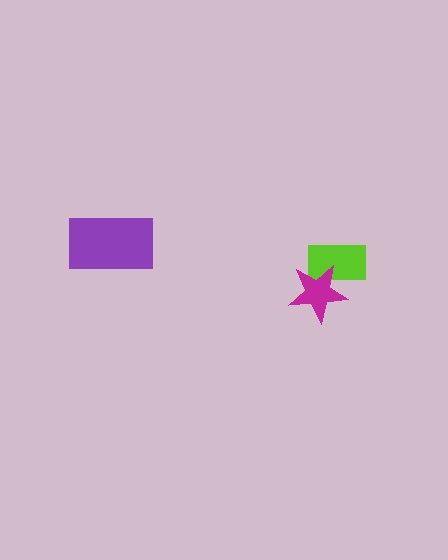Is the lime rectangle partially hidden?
Yes, it is partially covered by another shape.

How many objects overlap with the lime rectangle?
1 object overlaps with the lime rectangle.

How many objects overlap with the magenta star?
1 object overlaps with the magenta star.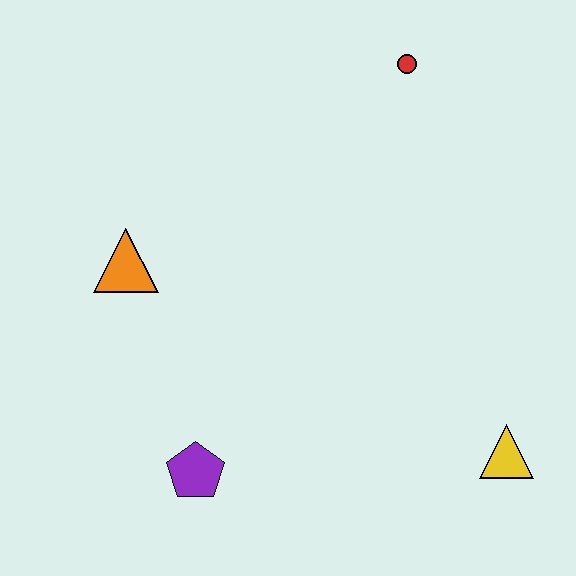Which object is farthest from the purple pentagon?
The red circle is farthest from the purple pentagon.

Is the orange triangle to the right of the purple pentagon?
No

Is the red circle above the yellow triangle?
Yes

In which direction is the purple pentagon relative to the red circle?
The purple pentagon is below the red circle.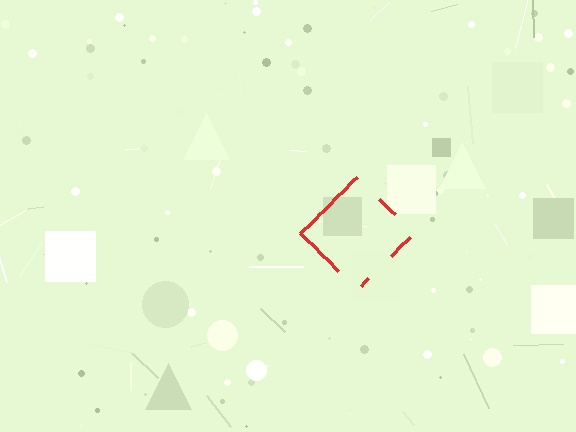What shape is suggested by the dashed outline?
The dashed outline suggests a diamond.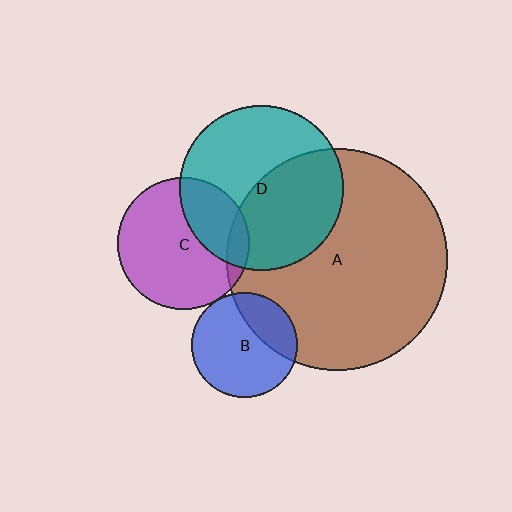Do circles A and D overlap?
Yes.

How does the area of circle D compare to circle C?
Approximately 1.5 times.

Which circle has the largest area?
Circle A (brown).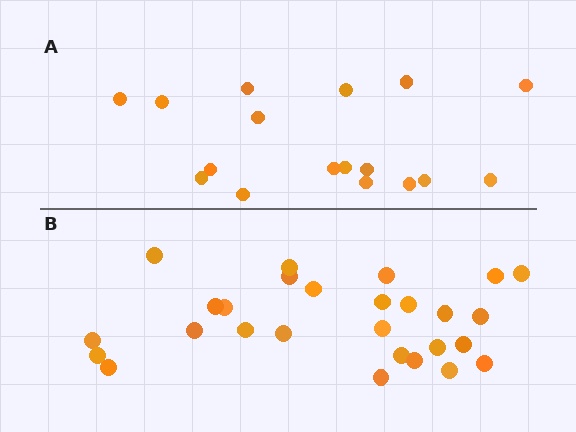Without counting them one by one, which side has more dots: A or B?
Region B (the bottom region) has more dots.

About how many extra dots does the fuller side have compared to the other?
Region B has roughly 10 or so more dots than region A.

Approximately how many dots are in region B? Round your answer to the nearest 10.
About 30 dots. (The exact count is 27, which rounds to 30.)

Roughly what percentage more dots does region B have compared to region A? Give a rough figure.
About 60% more.